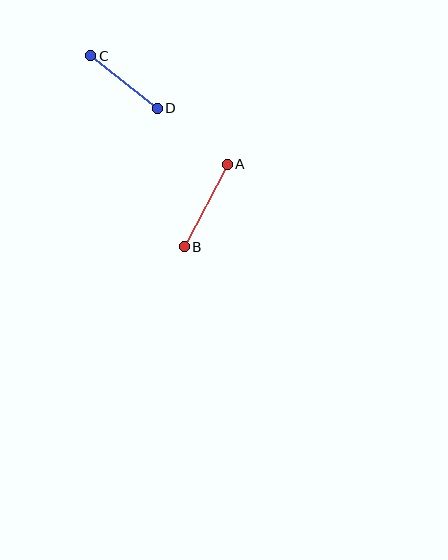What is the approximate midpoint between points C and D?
The midpoint is at approximately (124, 82) pixels.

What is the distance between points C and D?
The distance is approximately 85 pixels.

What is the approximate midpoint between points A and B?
The midpoint is at approximately (206, 206) pixels.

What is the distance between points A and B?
The distance is approximately 93 pixels.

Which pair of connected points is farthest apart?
Points A and B are farthest apart.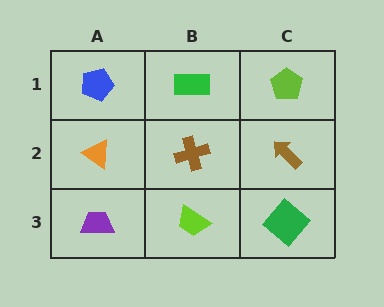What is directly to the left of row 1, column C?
A green rectangle.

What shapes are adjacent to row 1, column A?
An orange triangle (row 2, column A), a green rectangle (row 1, column B).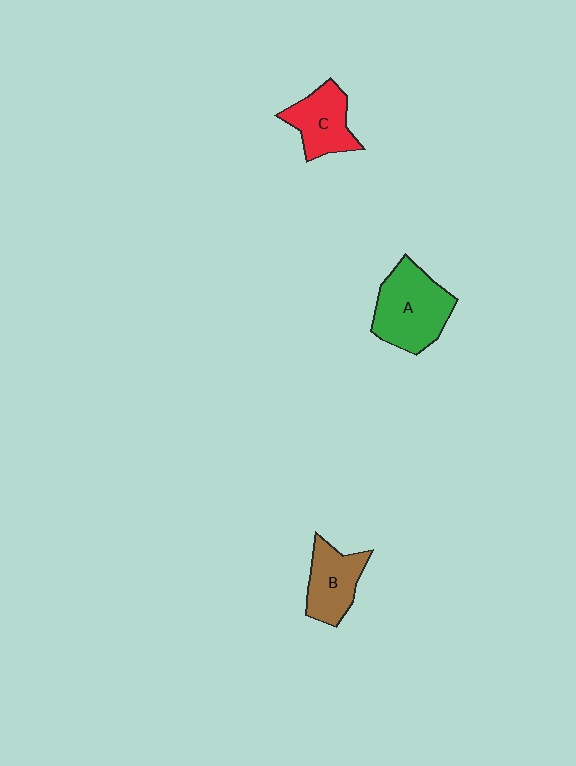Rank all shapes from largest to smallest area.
From largest to smallest: A (green), C (red), B (brown).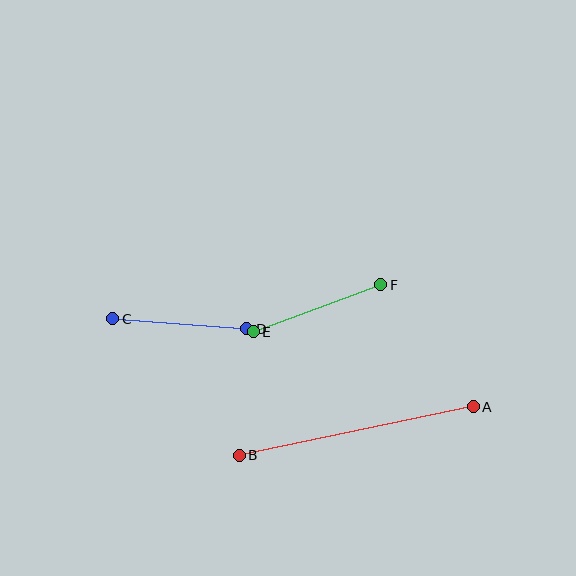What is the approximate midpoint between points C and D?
The midpoint is at approximately (180, 324) pixels.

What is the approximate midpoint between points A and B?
The midpoint is at approximately (356, 431) pixels.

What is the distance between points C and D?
The distance is approximately 134 pixels.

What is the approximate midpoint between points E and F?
The midpoint is at approximately (317, 308) pixels.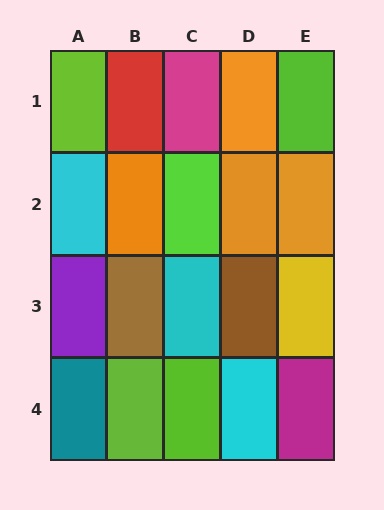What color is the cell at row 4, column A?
Teal.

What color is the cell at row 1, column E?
Lime.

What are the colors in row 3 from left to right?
Purple, brown, cyan, brown, yellow.